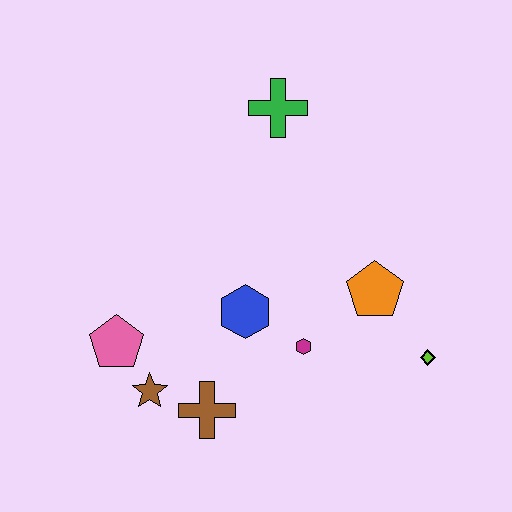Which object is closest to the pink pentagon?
The brown star is closest to the pink pentagon.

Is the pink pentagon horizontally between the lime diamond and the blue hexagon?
No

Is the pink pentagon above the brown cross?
Yes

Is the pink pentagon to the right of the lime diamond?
No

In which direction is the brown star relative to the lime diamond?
The brown star is to the left of the lime diamond.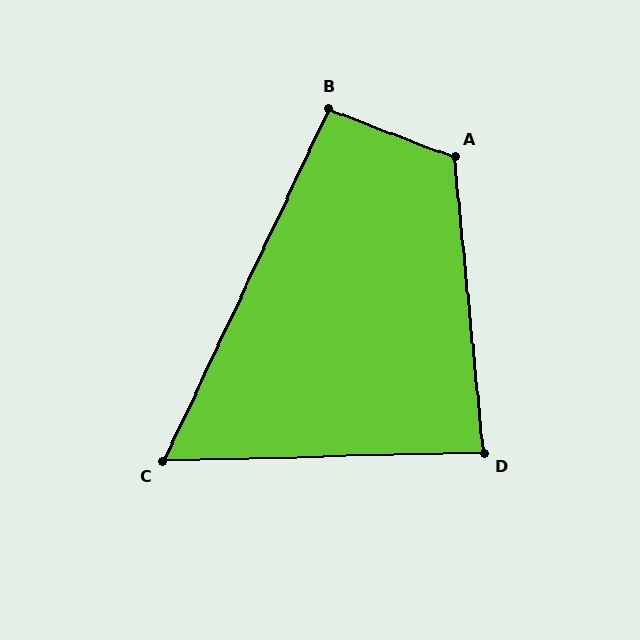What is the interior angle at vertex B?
Approximately 94 degrees (approximately right).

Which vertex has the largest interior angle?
A, at approximately 117 degrees.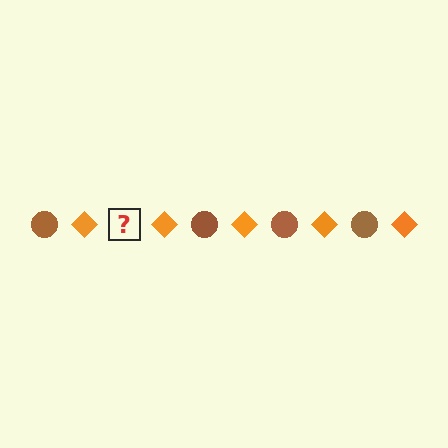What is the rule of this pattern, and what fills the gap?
The rule is that the pattern alternates between brown circle and orange diamond. The gap should be filled with a brown circle.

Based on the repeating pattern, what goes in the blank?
The blank should be a brown circle.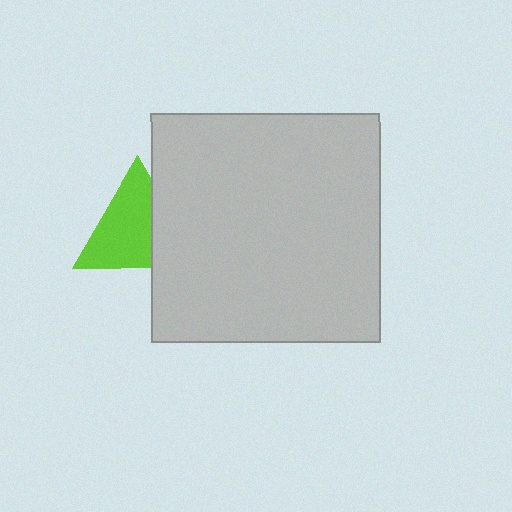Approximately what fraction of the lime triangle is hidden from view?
Roughly 31% of the lime triangle is hidden behind the light gray square.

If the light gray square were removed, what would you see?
You would see the complete lime triangle.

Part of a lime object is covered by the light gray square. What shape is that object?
It is a triangle.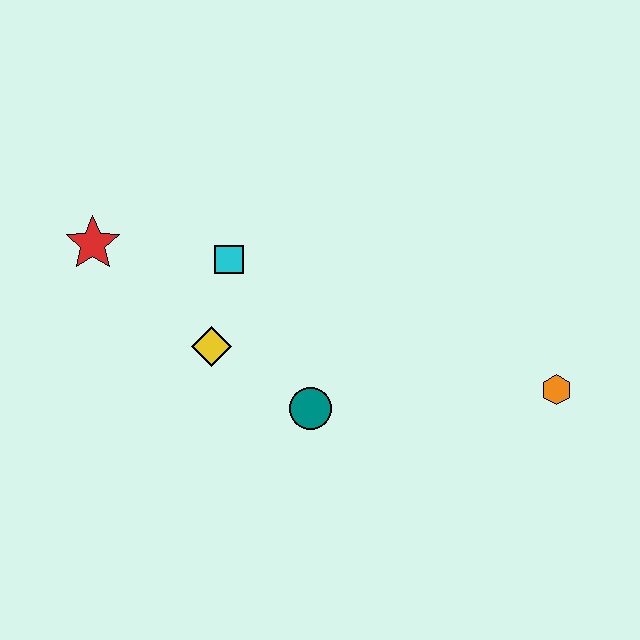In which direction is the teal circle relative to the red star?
The teal circle is to the right of the red star.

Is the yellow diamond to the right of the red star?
Yes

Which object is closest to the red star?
The cyan square is closest to the red star.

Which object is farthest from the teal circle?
The red star is farthest from the teal circle.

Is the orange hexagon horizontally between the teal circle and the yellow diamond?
No